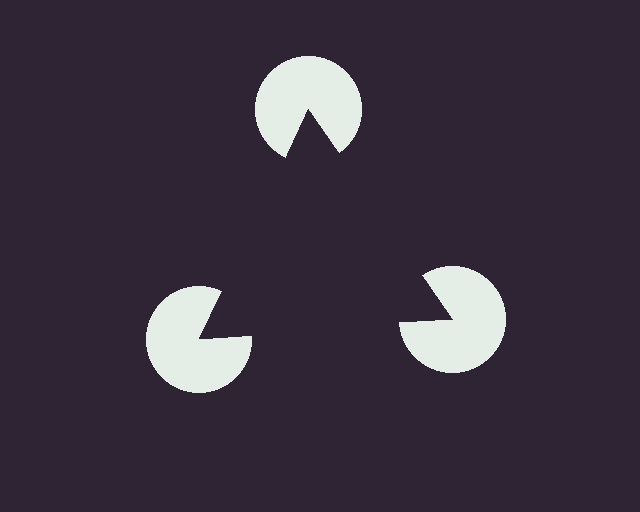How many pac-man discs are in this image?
There are 3 — one at each vertex of the illusory triangle.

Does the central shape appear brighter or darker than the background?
It typically appears slightly darker than the background, even though no actual brightness change is drawn.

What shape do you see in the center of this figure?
An illusory triangle — its edges are inferred from the aligned wedge cuts in the pac-man discs, not physically drawn.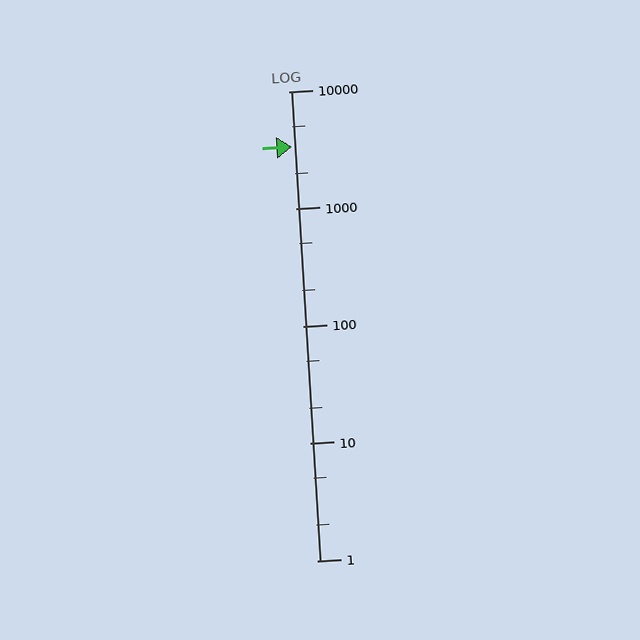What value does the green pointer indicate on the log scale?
The pointer indicates approximately 3400.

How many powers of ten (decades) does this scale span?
The scale spans 4 decades, from 1 to 10000.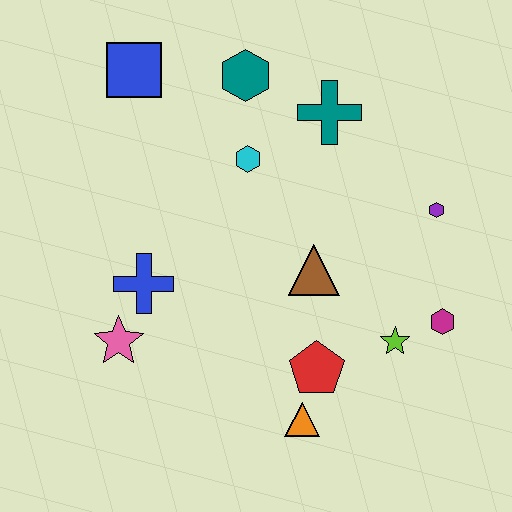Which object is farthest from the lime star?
The blue square is farthest from the lime star.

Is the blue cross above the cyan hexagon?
No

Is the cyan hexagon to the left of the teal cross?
Yes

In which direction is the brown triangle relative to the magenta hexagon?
The brown triangle is to the left of the magenta hexagon.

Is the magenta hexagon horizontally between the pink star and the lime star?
No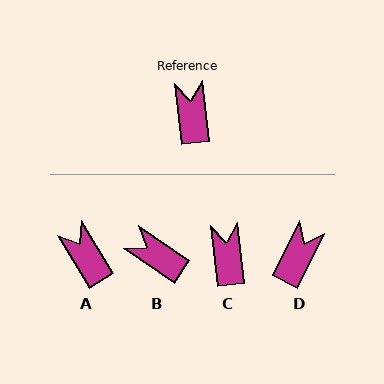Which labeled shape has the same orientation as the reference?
C.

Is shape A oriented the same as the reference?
No, it is off by about 25 degrees.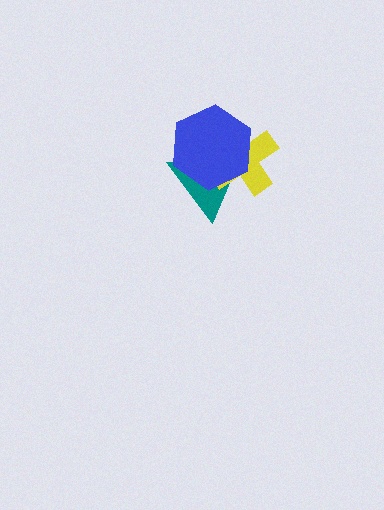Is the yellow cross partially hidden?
Yes, it is partially covered by another shape.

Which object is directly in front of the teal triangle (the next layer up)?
The yellow cross is directly in front of the teal triangle.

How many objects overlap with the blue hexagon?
2 objects overlap with the blue hexagon.